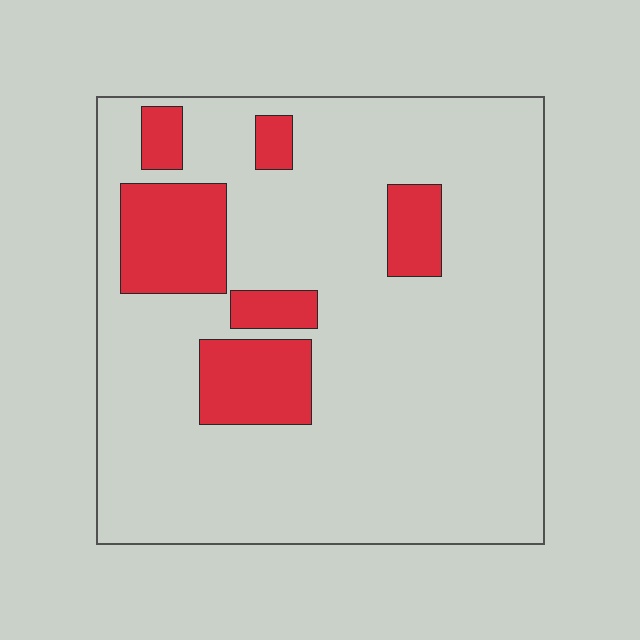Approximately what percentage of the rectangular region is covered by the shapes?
Approximately 15%.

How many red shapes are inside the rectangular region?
6.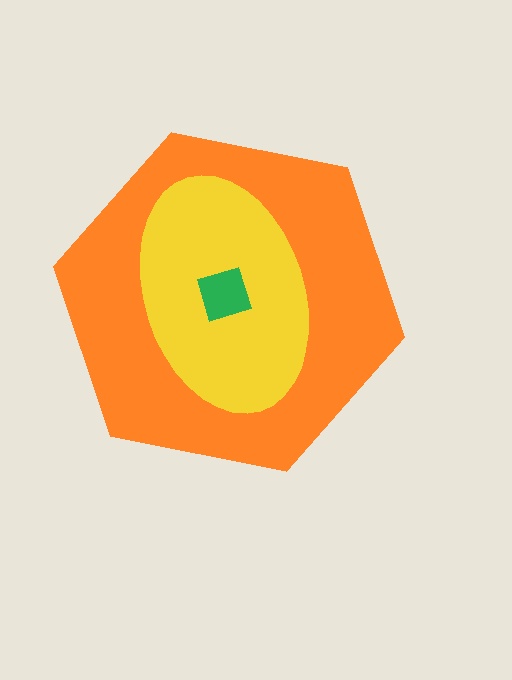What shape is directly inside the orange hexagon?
The yellow ellipse.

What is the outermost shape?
The orange hexagon.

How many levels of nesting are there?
3.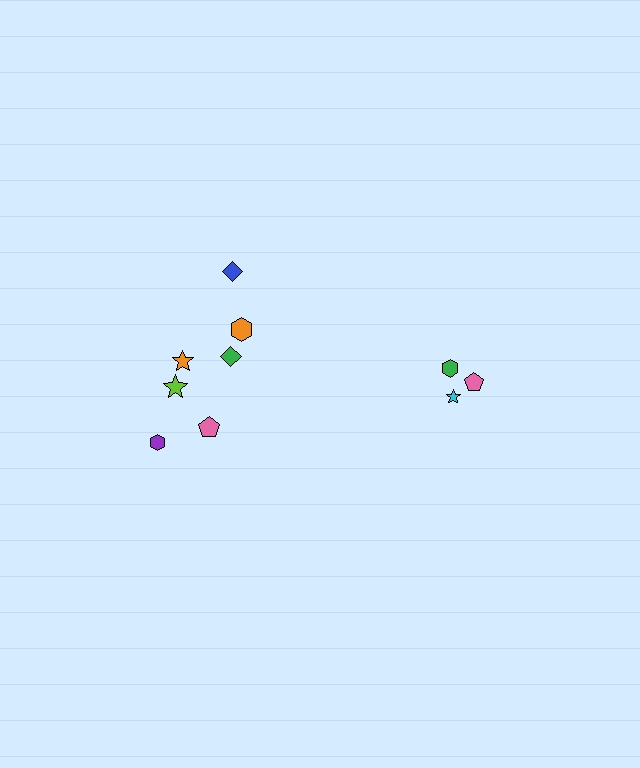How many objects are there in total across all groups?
There are 10 objects.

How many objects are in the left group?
There are 7 objects.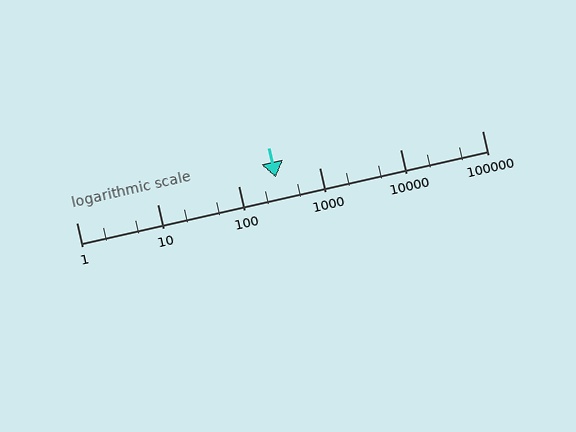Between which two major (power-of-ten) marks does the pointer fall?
The pointer is between 100 and 1000.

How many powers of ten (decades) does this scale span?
The scale spans 5 decades, from 1 to 100000.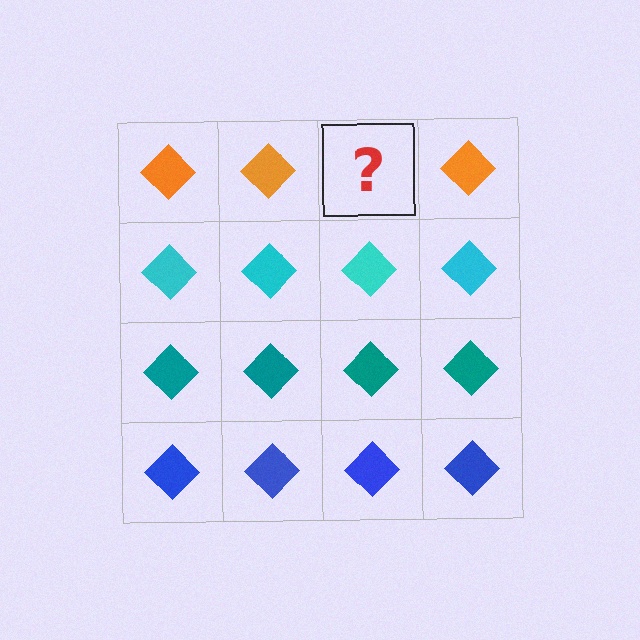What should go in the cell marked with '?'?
The missing cell should contain an orange diamond.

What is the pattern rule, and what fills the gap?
The rule is that each row has a consistent color. The gap should be filled with an orange diamond.